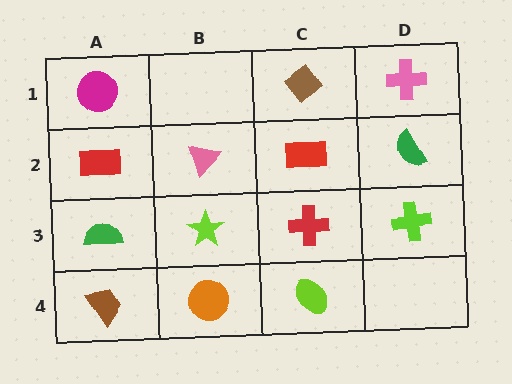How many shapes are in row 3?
4 shapes.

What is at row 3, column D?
A lime cross.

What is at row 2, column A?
A red rectangle.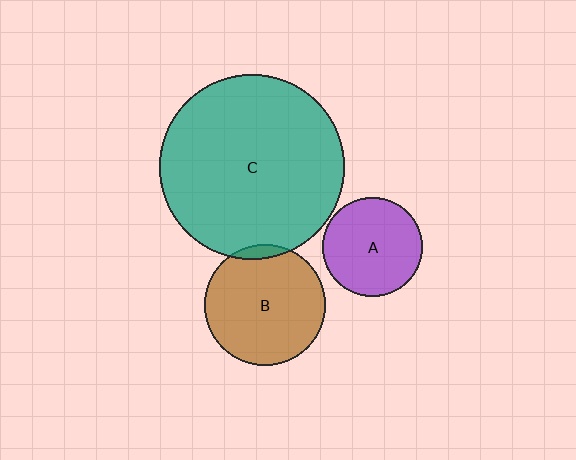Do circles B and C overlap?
Yes.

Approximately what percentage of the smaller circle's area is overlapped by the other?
Approximately 5%.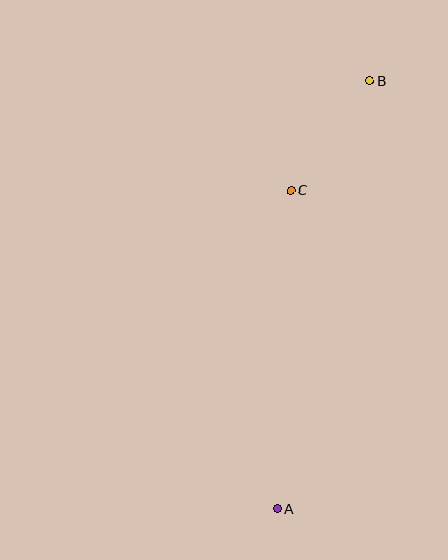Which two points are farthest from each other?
Points A and B are farthest from each other.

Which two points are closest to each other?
Points B and C are closest to each other.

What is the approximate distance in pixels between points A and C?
The distance between A and C is approximately 319 pixels.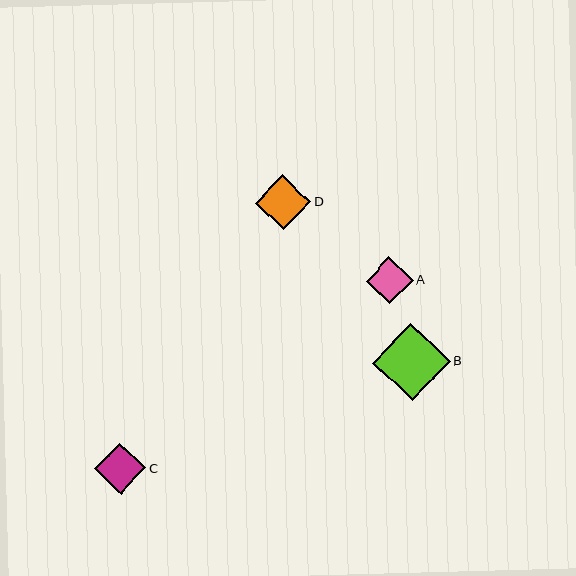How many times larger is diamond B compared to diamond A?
Diamond B is approximately 1.7 times the size of diamond A.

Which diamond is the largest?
Diamond B is the largest with a size of approximately 77 pixels.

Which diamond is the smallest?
Diamond A is the smallest with a size of approximately 47 pixels.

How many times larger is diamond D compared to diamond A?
Diamond D is approximately 1.2 times the size of diamond A.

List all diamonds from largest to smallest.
From largest to smallest: B, D, C, A.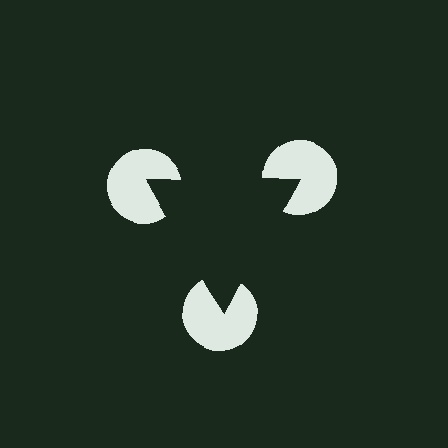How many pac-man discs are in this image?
There are 3 — one at each vertex of the illusory triangle.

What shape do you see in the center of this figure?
An illusory triangle — its edges are inferred from the aligned wedge cuts in the pac-man discs, not physically drawn.